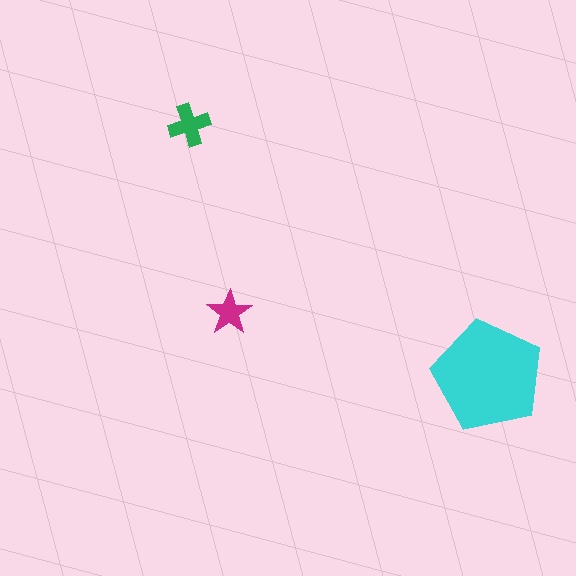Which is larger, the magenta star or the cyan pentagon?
The cyan pentagon.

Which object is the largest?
The cyan pentagon.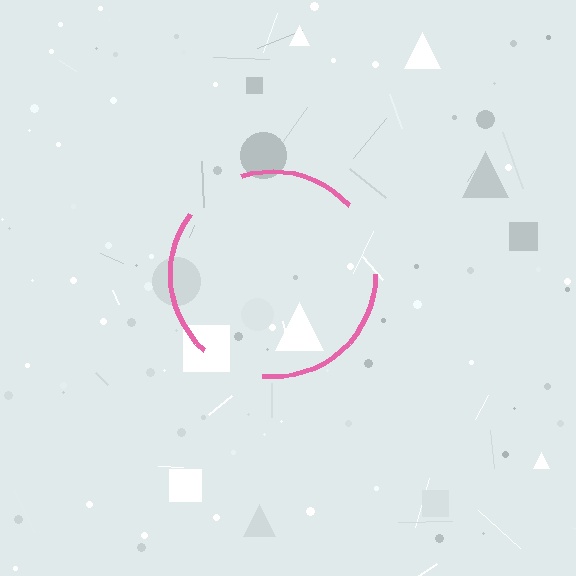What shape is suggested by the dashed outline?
The dashed outline suggests a circle.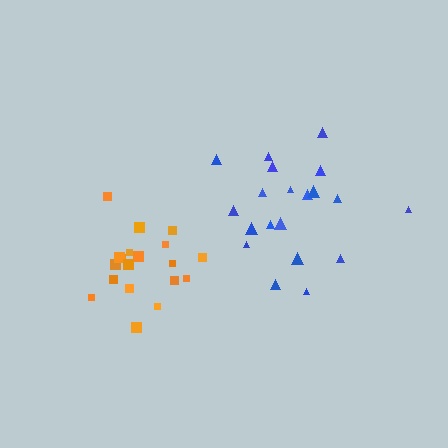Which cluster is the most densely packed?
Orange.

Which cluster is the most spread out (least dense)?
Blue.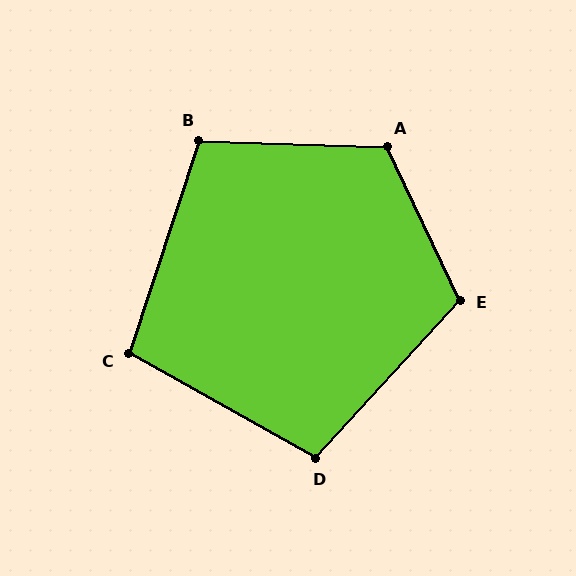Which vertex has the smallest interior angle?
C, at approximately 101 degrees.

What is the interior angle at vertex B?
Approximately 106 degrees (obtuse).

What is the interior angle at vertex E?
Approximately 112 degrees (obtuse).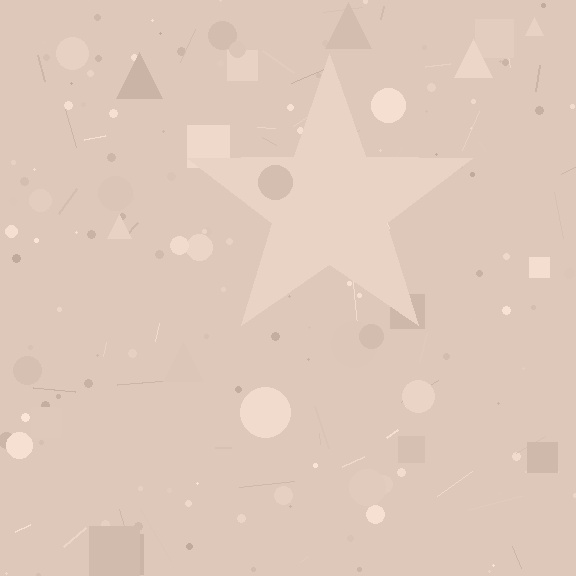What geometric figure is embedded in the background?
A star is embedded in the background.